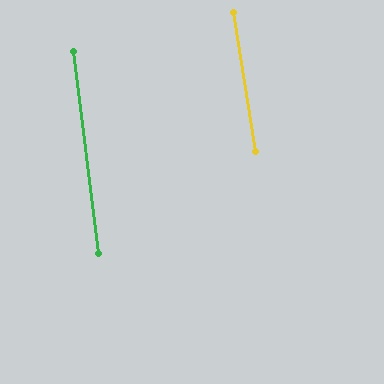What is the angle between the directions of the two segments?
Approximately 2 degrees.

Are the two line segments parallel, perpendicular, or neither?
Parallel — their directions differ by only 1.8°.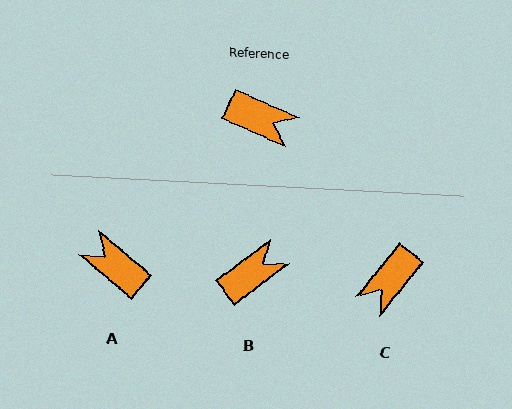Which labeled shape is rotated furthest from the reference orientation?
A, about 164 degrees away.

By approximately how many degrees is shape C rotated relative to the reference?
Approximately 105 degrees clockwise.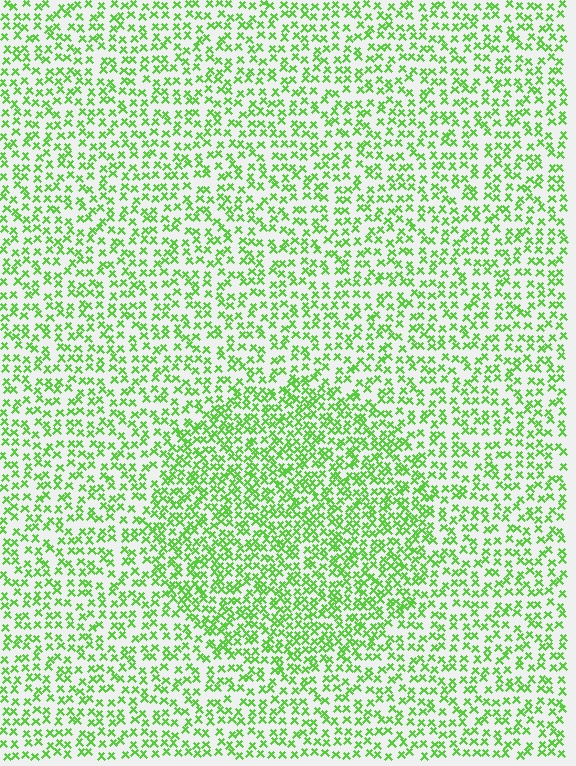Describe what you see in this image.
The image contains small lime elements arranged at two different densities. A circle-shaped region is visible where the elements are more densely packed than the surrounding area.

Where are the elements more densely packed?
The elements are more densely packed inside the circle boundary.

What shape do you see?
I see a circle.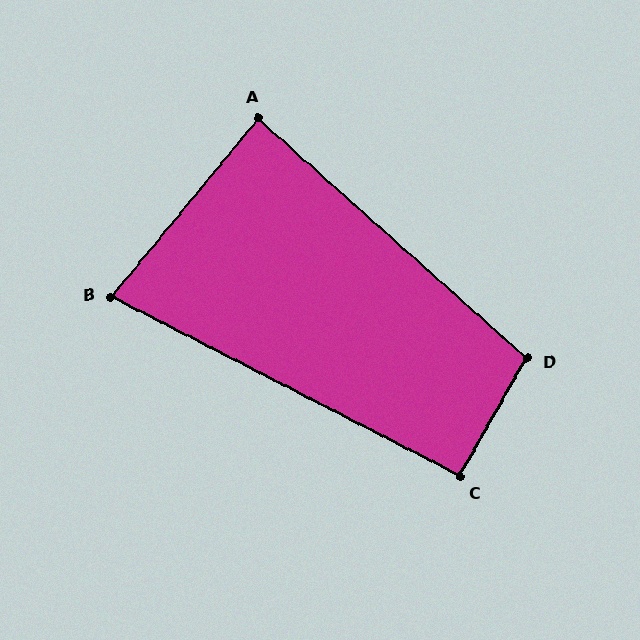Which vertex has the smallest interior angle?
B, at approximately 78 degrees.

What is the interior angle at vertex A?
Approximately 88 degrees (approximately right).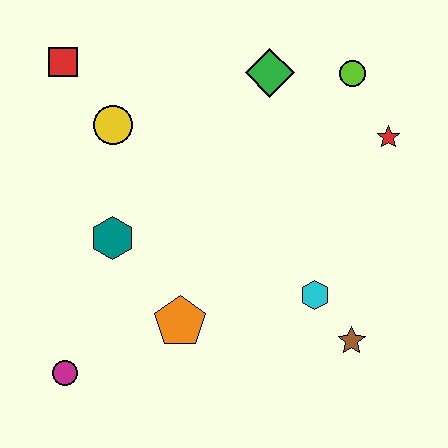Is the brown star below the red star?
Yes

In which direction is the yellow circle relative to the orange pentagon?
The yellow circle is above the orange pentagon.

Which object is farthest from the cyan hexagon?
The red square is farthest from the cyan hexagon.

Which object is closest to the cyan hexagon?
The brown star is closest to the cyan hexagon.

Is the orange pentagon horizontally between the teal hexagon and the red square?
No